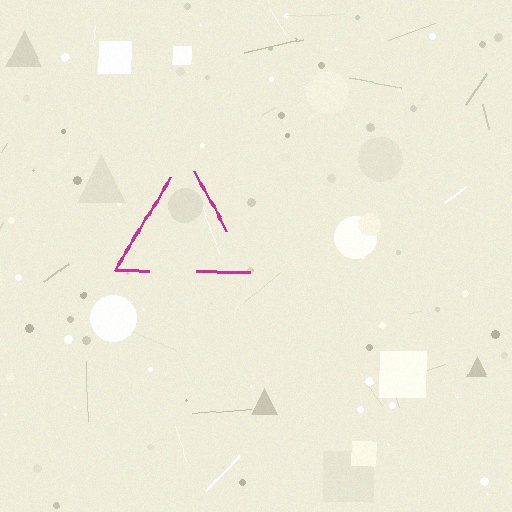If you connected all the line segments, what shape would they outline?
They would outline a triangle.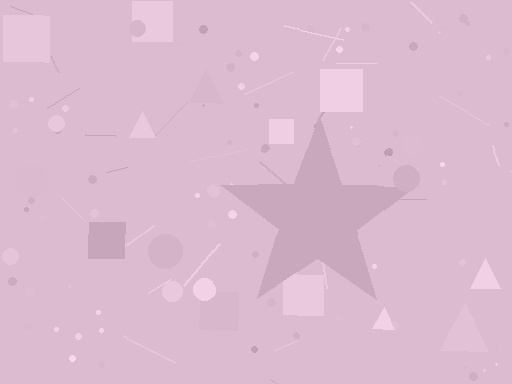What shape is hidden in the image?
A star is hidden in the image.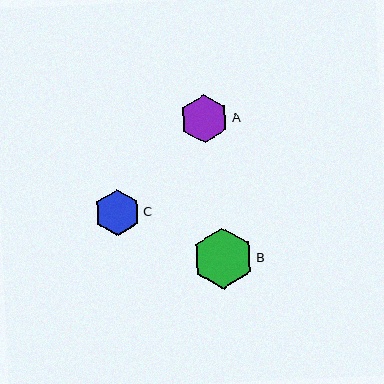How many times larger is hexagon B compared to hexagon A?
Hexagon B is approximately 1.3 times the size of hexagon A.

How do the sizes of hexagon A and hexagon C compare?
Hexagon A and hexagon C are approximately the same size.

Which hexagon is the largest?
Hexagon B is the largest with a size of approximately 61 pixels.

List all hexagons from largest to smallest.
From largest to smallest: B, A, C.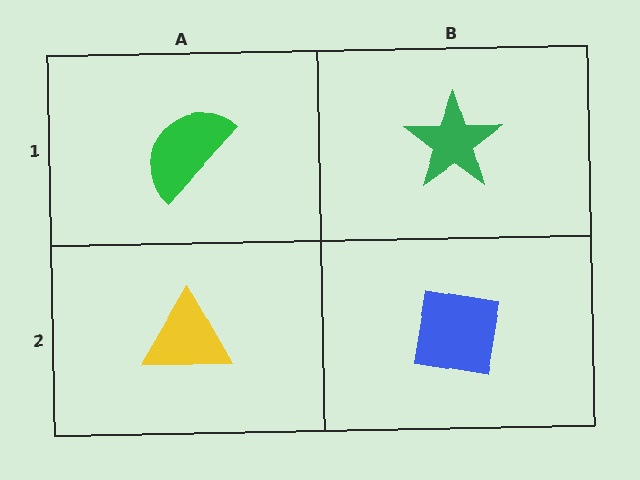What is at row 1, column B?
A green star.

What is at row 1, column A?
A green semicircle.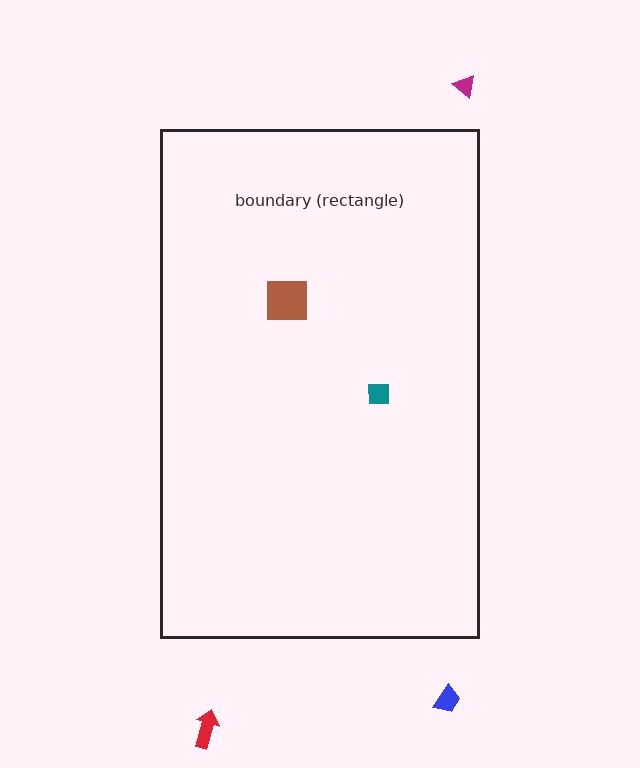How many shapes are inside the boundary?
2 inside, 3 outside.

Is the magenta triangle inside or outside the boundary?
Outside.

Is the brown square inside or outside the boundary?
Inside.